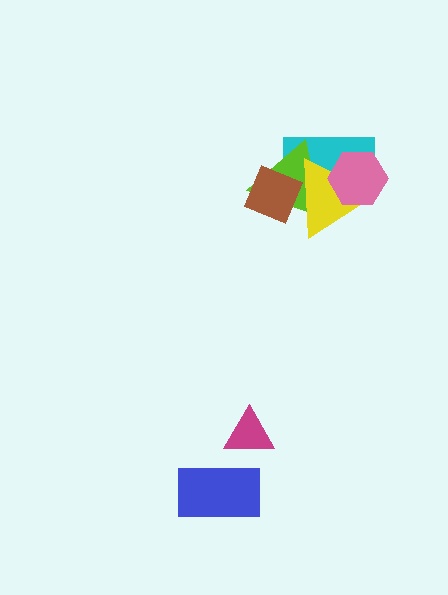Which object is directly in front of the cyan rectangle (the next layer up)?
The lime triangle is directly in front of the cyan rectangle.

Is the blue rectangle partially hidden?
No, no other shape covers it.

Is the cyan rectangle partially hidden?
Yes, it is partially covered by another shape.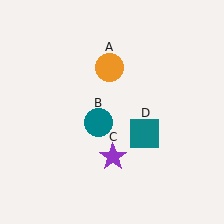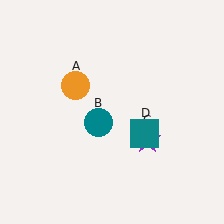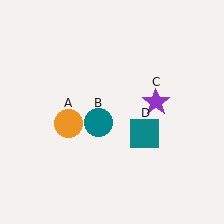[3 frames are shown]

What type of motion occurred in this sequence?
The orange circle (object A), purple star (object C) rotated counterclockwise around the center of the scene.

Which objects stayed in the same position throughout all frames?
Teal circle (object B) and teal square (object D) remained stationary.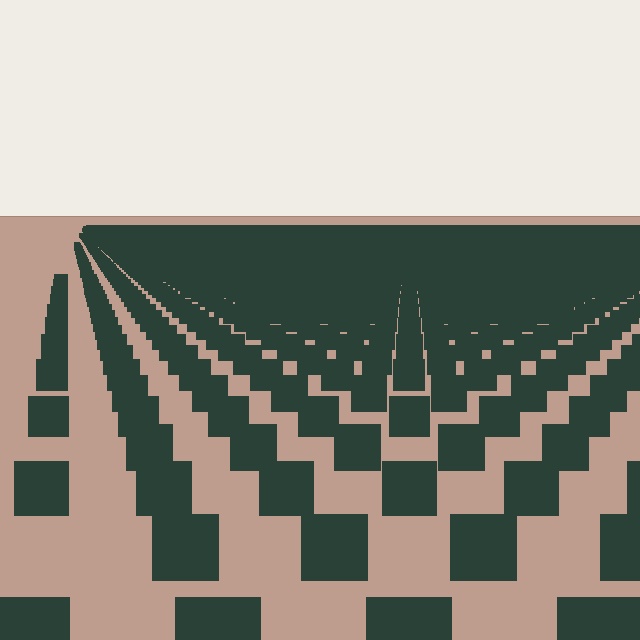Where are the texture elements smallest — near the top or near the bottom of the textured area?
Near the top.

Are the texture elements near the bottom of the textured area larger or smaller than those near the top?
Larger. Near the bottom, elements are closer to the viewer and appear at a bigger on-screen size.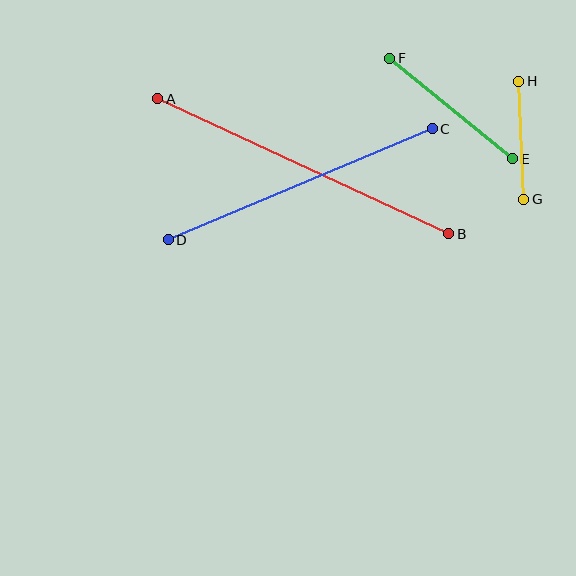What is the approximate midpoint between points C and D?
The midpoint is at approximately (300, 184) pixels.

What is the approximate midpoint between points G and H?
The midpoint is at approximately (521, 140) pixels.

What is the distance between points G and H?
The distance is approximately 118 pixels.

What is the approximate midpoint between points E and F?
The midpoint is at approximately (451, 108) pixels.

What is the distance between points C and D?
The distance is approximately 286 pixels.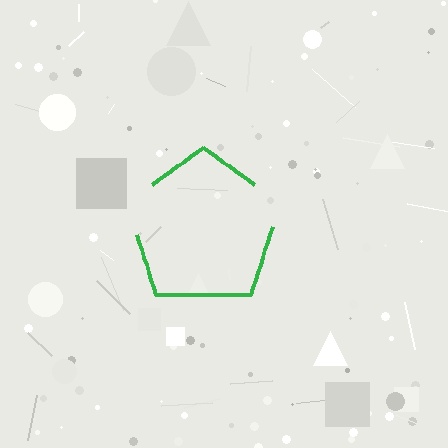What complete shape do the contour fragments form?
The contour fragments form a pentagon.